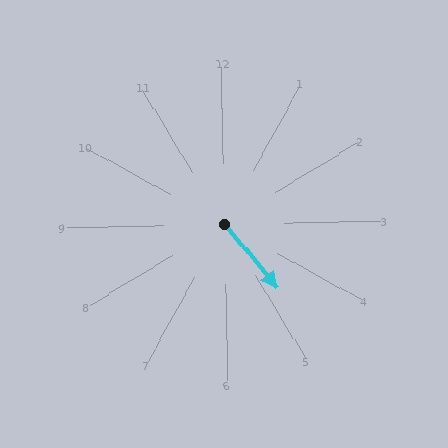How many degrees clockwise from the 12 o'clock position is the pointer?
Approximately 141 degrees.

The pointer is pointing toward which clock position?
Roughly 5 o'clock.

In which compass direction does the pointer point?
Southeast.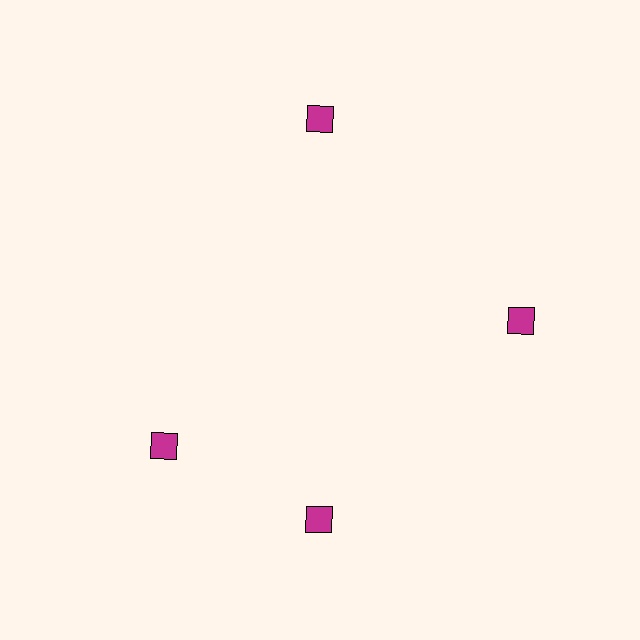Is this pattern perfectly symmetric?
No. The 4 magenta diamonds are arranged in a ring, but one element near the 9 o'clock position is rotated out of alignment along the ring, breaking the 4-fold rotational symmetry.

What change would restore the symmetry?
The symmetry would be restored by rotating it back into even spacing with its neighbors so that all 4 diamonds sit at equal angles and equal distance from the center.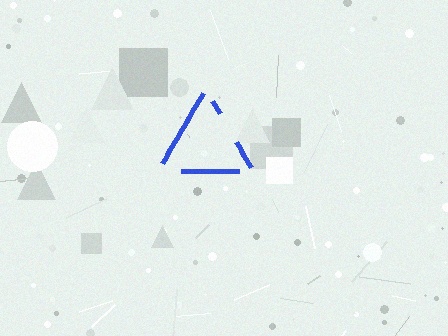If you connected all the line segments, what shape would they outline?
They would outline a triangle.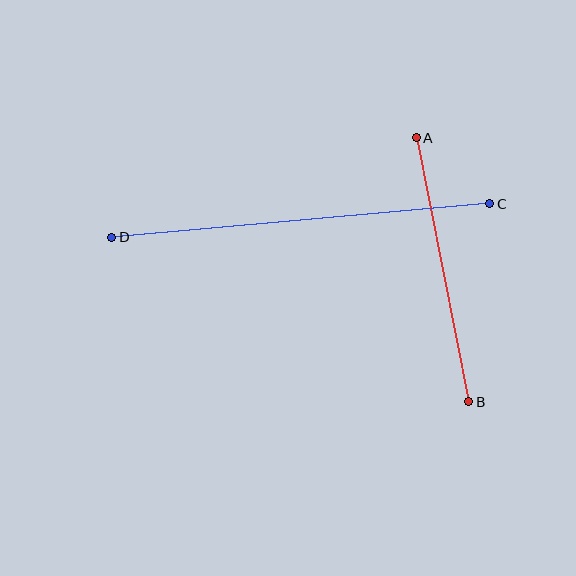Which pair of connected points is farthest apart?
Points C and D are farthest apart.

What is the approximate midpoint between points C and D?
The midpoint is at approximately (301, 220) pixels.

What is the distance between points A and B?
The distance is approximately 269 pixels.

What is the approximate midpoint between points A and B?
The midpoint is at approximately (443, 270) pixels.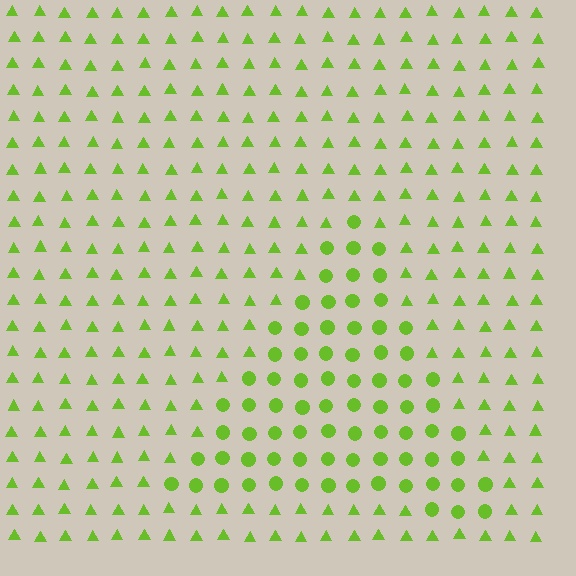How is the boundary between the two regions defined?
The boundary is defined by a change in element shape: circles inside vs. triangles outside. All elements share the same color and spacing.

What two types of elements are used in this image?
The image uses circles inside the triangle region and triangles outside it.